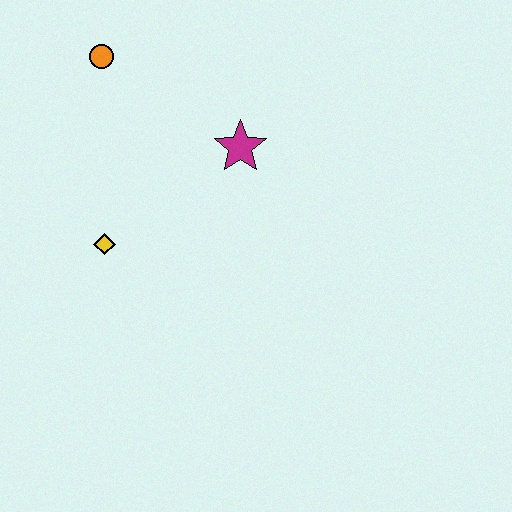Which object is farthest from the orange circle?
The yellow diamond is farthest from the orange circle.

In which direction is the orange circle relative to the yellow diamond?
The orange circle is above the yellow diamond.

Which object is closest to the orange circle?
The magenta star is closest to the orange circle.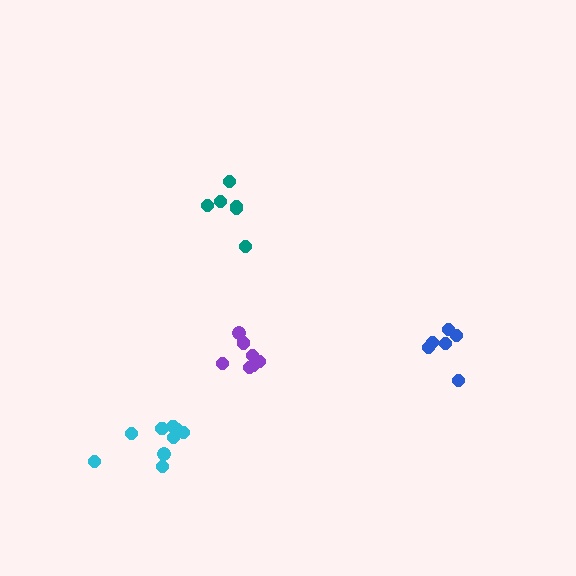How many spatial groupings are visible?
There are 4 spatial groupings.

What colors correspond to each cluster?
The clusters are colored: blue, purple, teal, cyan.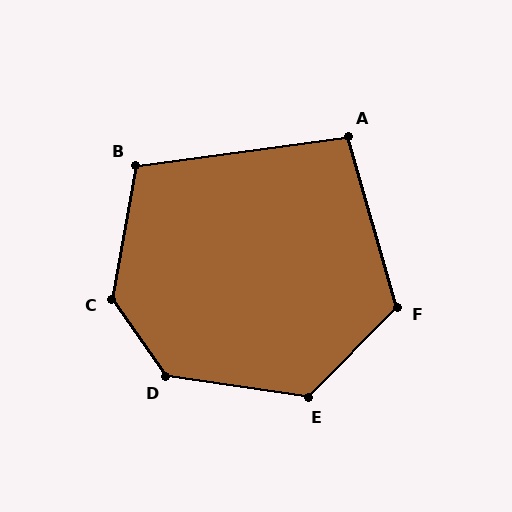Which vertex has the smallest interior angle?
A, at approximately 98 degrees.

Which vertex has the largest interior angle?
C, at approximately 135 degrees.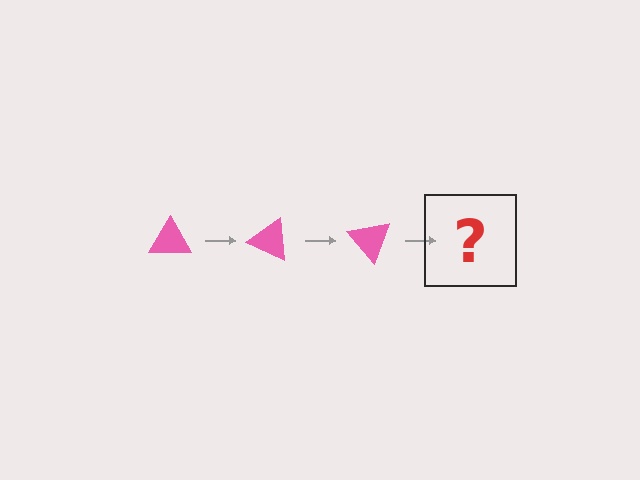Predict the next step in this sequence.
The next step is a pink triangle rotated 75 degrees.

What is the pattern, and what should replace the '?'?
The pattern is that the triangle rotates 25 degrees each step. The '?' should be a pink triangle rotated 75 degrees.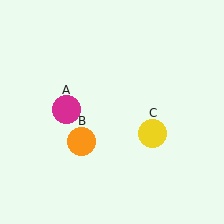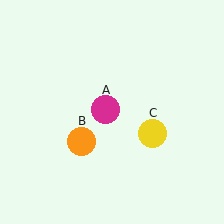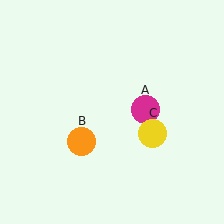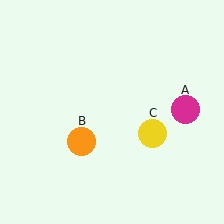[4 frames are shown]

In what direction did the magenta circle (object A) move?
The magenta circle (object A) moved right.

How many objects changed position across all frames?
1 object changed position: magenta circle (object A).